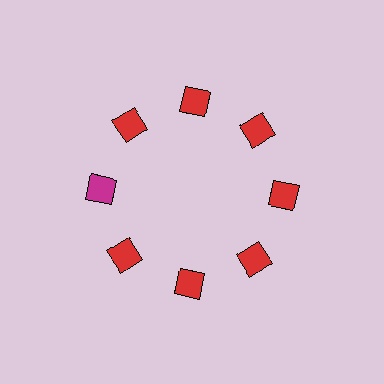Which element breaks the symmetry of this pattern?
The magenta square at roughly the 9 o'clock position breaks the symmetry. All other shapes are red squares.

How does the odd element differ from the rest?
It has a different color: magenta instead of red.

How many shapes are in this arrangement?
There are 8 shapes arranged in a ring pattern.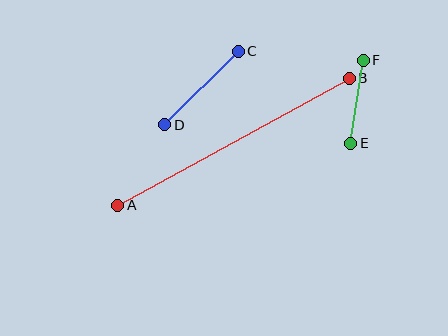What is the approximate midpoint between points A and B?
The midpoint is at approximately (233, 142) pixels.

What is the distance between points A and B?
The distance is approximately 264 pixels.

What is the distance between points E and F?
The distance is approximately 84 pixels.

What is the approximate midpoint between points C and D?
The midpoint is at approximately (201, 88) pixels.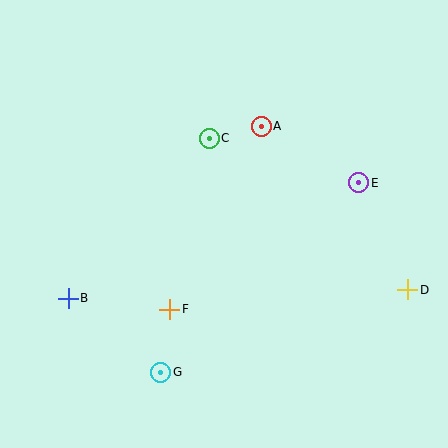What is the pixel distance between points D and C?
The distance between D and C is 250 pixels.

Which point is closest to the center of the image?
Point C at (209, 138) is closest to the center.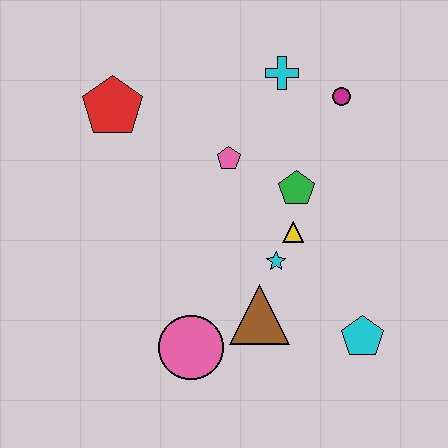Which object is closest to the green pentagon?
The yellow triangle is closest to the green pentagon.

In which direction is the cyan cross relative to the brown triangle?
The cyan cross is above the brown triangle.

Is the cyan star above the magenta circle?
No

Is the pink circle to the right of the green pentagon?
No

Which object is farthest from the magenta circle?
The pink circle is farthest from the magenta circle.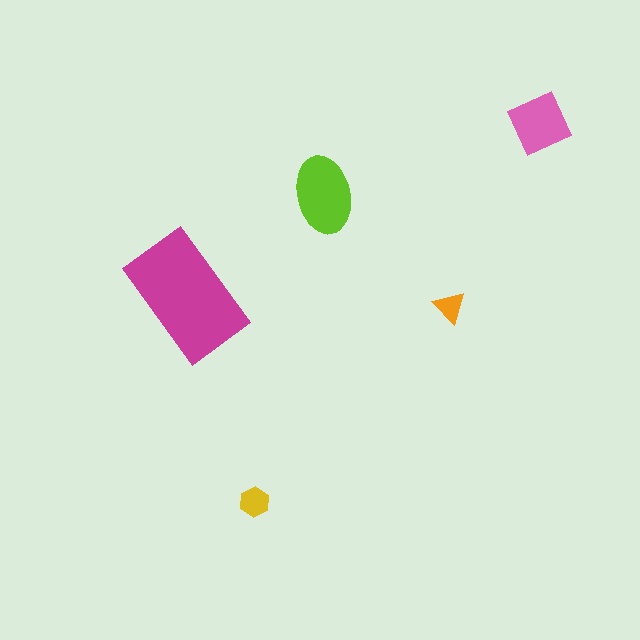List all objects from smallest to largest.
The orange triangle, the yellow hexagon, the pink diamond, the lime ellipse, the magenta rectangle.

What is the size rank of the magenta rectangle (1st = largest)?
1st.